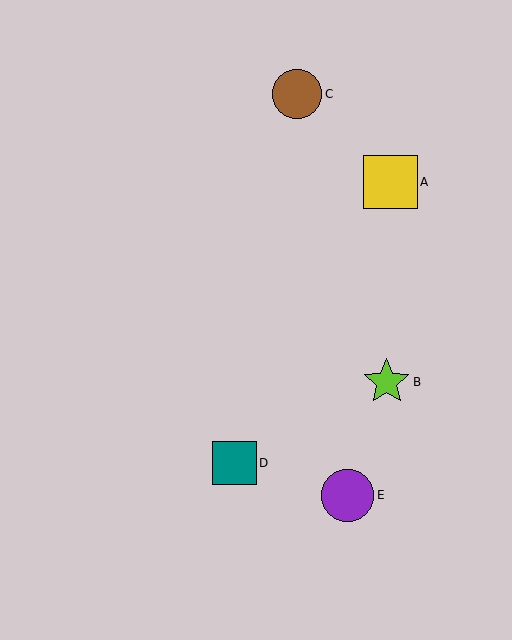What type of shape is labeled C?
Shape C is a brown circle.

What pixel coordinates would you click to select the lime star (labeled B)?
Click at (387, 382) to select the lime star B.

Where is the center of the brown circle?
The center of the brown circle is at (297, 94).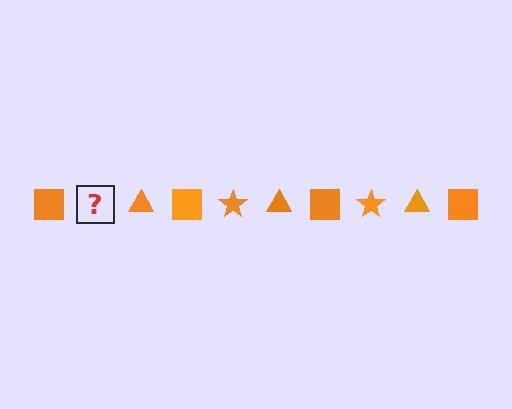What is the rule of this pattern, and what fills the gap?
The rule is that the pattern cycles through square, star, triangle shapes in orange. The gap should be filled with an orange star.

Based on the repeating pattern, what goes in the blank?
The blank should be an orange star.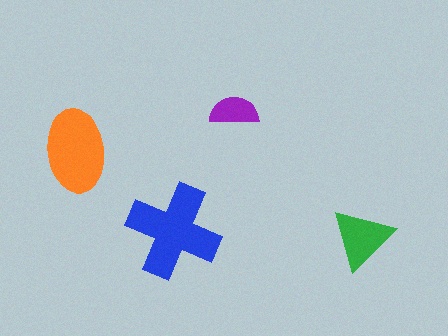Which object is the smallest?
The purple semicircle.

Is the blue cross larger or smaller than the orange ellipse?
Larger.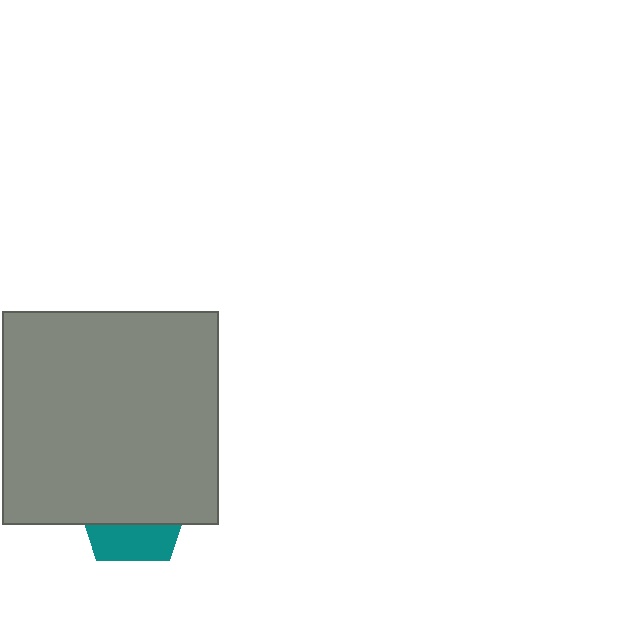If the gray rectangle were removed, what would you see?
You would see the complete teal pentagon.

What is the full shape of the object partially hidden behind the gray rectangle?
The partially hidden object is a teal pentagon.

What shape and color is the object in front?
The object in front is a gray rectangle.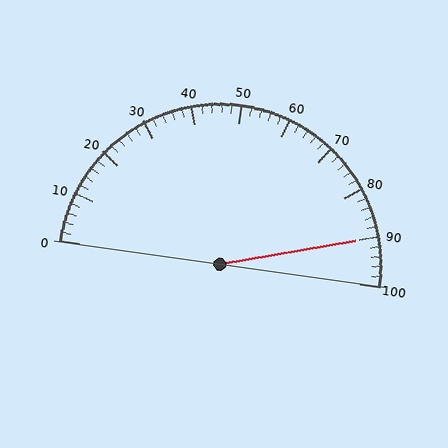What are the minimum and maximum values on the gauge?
The gauge ranges from 0 to 100.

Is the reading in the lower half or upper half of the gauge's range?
The reading is in the upper half of the range (0 to 100).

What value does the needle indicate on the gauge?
The needle indicates approximately 90.